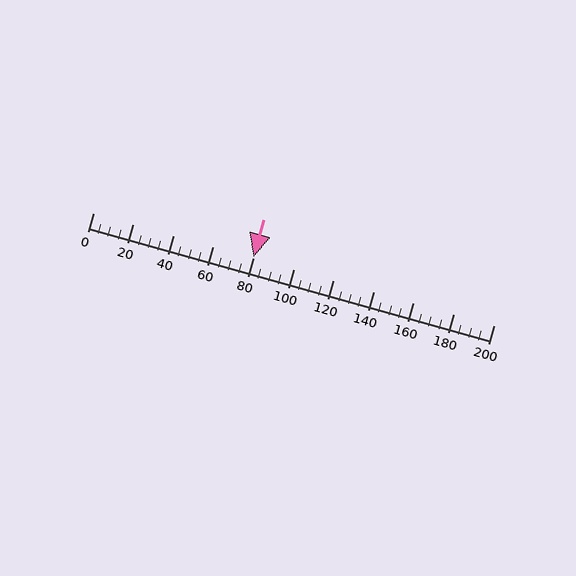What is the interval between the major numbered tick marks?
The major tick marks are spaced 20 units apart.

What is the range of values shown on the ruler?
The ruler shows values from 0 to 200.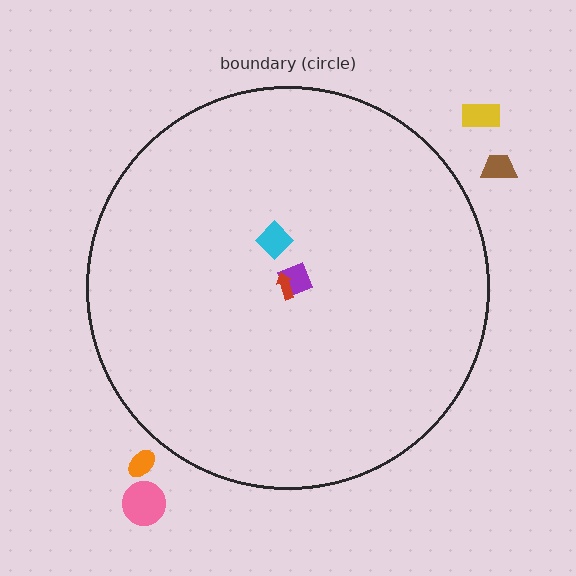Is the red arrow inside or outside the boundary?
Inside.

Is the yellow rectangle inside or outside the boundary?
Outside.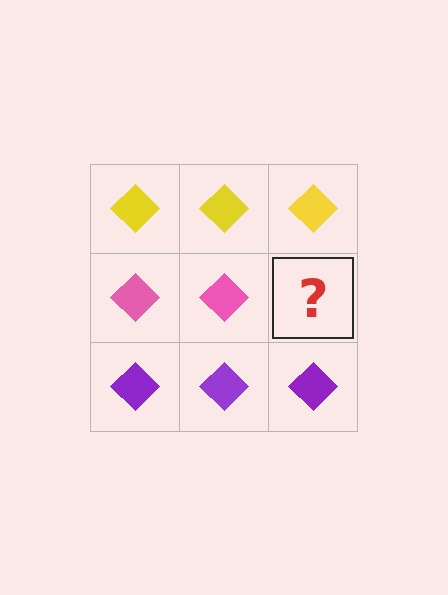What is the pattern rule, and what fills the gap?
The rule is that each row has a consistent color. The gap should be filled with a pink diamond.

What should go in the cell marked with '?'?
The missing cell should contain a pink diamond.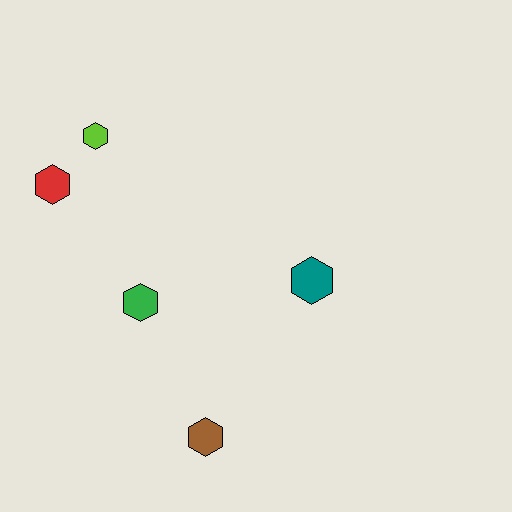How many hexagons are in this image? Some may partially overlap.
There are 5 hexagons.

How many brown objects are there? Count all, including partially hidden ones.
There is 1 brown object.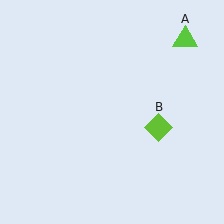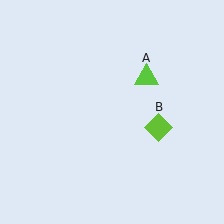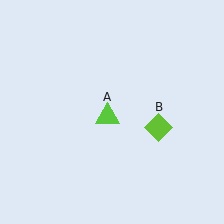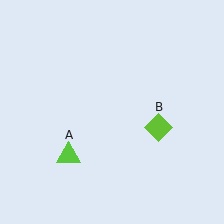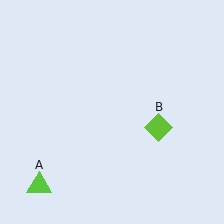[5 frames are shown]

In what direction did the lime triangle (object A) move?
The lime triangle (object A) moved down and to the left.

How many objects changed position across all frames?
1 object changed position: lime triangle (object A).